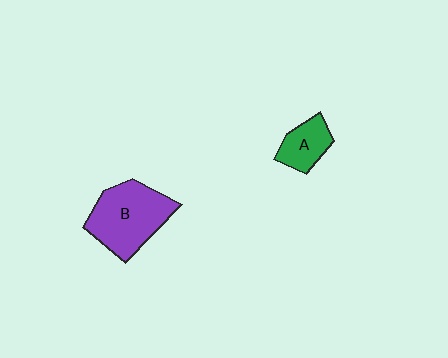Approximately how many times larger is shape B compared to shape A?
Approximately 2.2 times.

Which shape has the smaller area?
Shape A (green).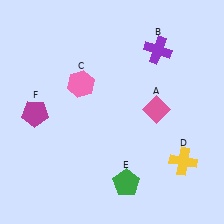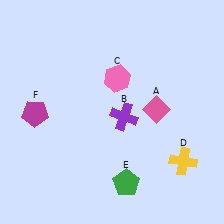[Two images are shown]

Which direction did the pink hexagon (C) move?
The pink hexagon (C) moved right.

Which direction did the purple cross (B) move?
The purple cross (B) moved down.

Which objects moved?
The objects that moved are: the purple cross (B), the pink hexagon (C).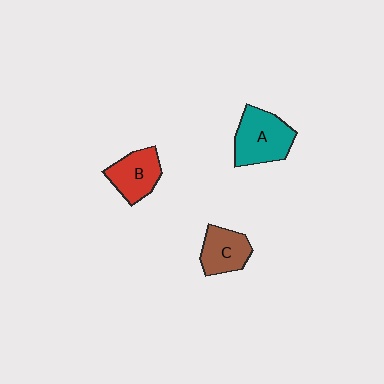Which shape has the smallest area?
Shape C (brown).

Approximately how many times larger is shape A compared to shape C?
Approximately 1.4 times.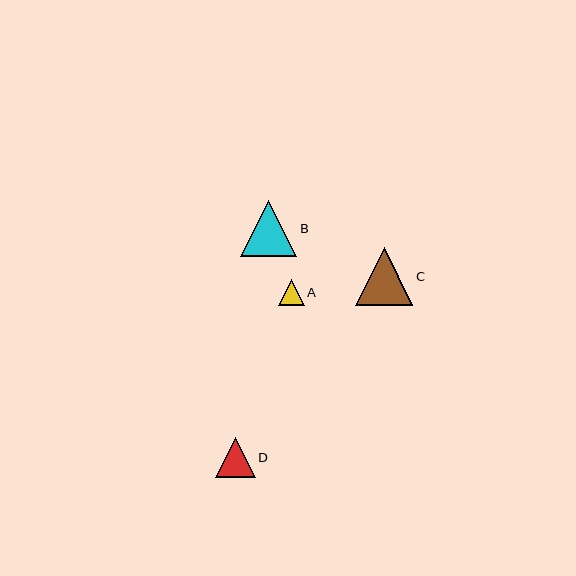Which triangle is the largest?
Triangle C is the largest with a size of approximately 58 pixels.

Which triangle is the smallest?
Triangle A is the smallest with a size of approximately 26 pixels.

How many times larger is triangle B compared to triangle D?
Triangle B is approximately 1.4 times the size of triangle D.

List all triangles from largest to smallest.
From largest to smallest: C, B, D, A.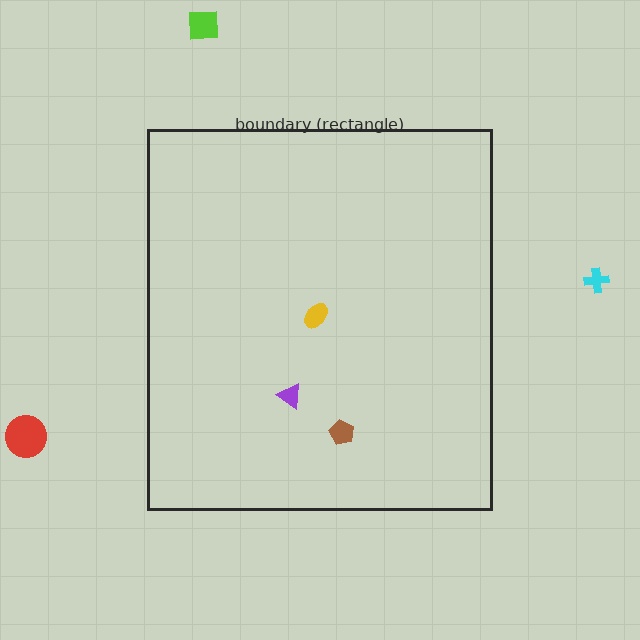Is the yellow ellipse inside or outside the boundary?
Inside.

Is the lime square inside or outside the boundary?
Outside.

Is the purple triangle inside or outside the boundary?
Inside.